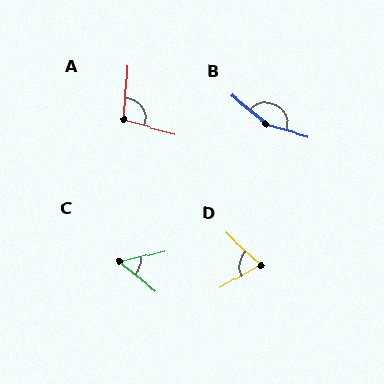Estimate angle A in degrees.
Approximately 102 degrees.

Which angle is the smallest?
C, at approximately 52 degrees.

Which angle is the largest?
B, at approximately 157 degrees.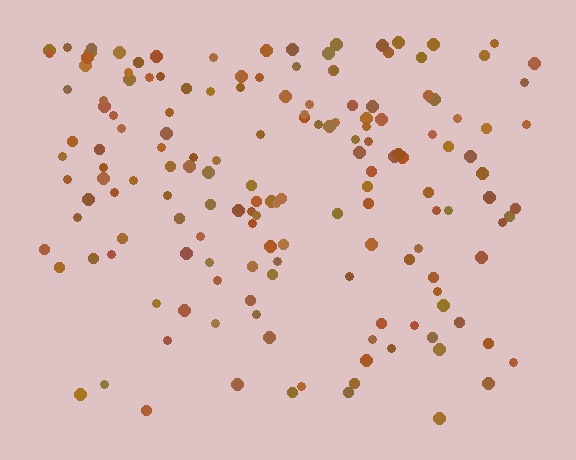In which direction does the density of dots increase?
From bottom to top, with the top side densest.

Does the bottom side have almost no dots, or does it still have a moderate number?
Still a moderate number, just noticeably fewer than the top.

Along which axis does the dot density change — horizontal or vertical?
Vertical.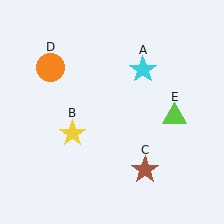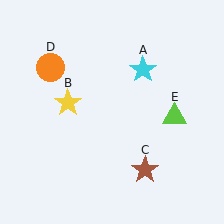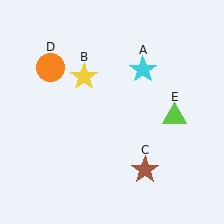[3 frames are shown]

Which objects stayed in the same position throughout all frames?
Cyan star (object A) and brown star (object C) and orange circle (object D) and lime triangle (object E) remained stationary.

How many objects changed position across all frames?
1 object changed position: yellow star (object B).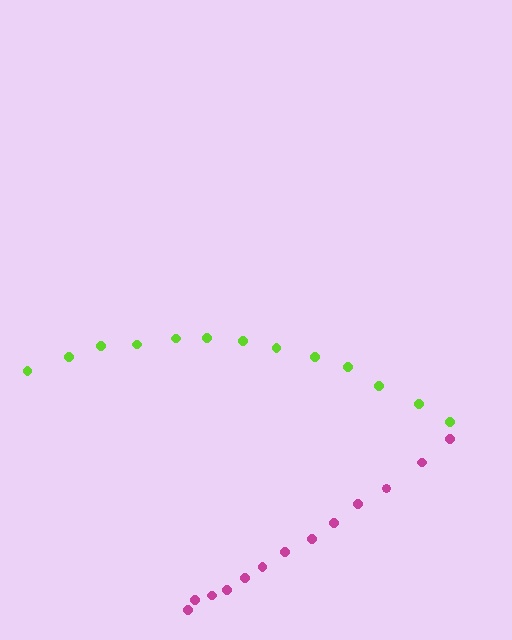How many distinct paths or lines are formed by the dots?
There are 2 distinct paths.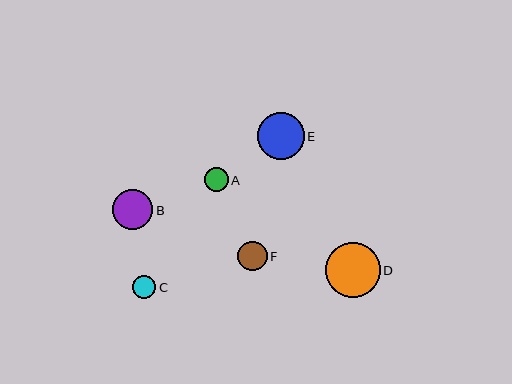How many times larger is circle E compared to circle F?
Circle E is approximately 1.6 times the size of circle F.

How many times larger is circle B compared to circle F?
Circle B is approximately 1.4 times the size of circle F.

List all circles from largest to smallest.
From largest to smallest: D, E, B, F, A, C.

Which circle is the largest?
Circle D is the largest with a size of approximately 55 pixels.